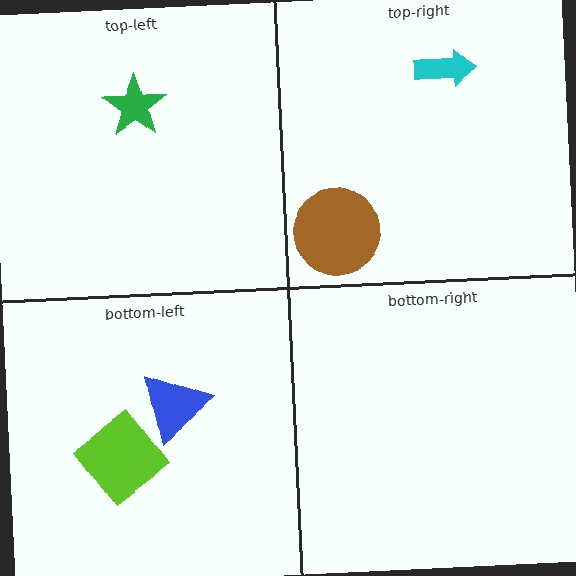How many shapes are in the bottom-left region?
2.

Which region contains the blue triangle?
The bottom-left region.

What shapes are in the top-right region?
The brown circle, the cyan arrow.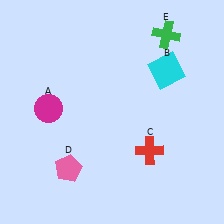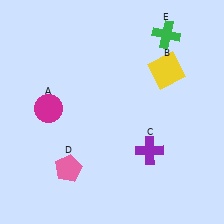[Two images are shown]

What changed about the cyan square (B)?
In Image 1, B is cyan. In Image 2, it changed to yellow.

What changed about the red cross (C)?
In Image 1, C is red. In Image 2, it changed to purple.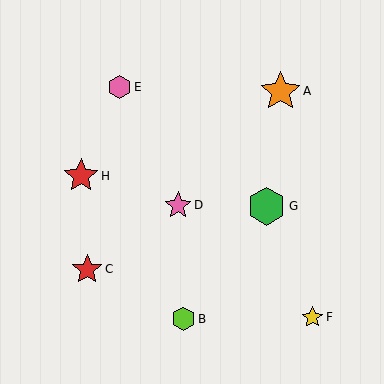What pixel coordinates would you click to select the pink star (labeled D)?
Click at (178, 205) to select the pink star D.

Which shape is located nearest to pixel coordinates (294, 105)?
The orange star (labeled A) at (280, 91) is nearest to that location.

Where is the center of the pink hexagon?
The center of the pink hexagon is at (120, 87).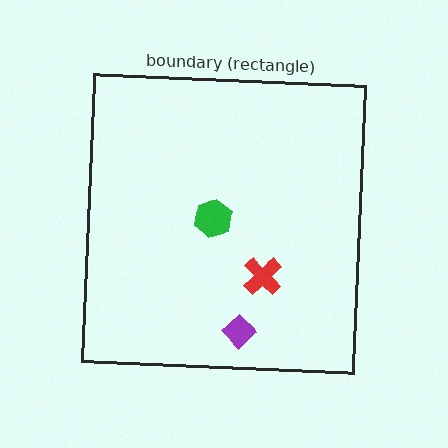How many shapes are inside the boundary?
3 inside, 0 outside.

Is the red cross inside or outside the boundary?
Inside.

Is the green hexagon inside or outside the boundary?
Inside.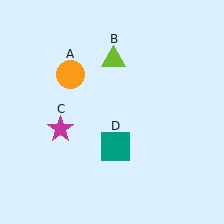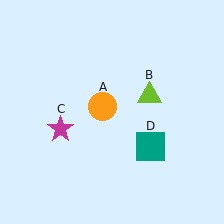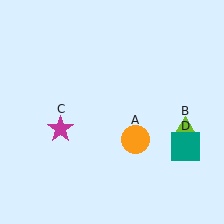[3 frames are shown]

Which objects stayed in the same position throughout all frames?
Magenta star (object C) remained stationary.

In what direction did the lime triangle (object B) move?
The lime triangle (object B) moved down and to the right.